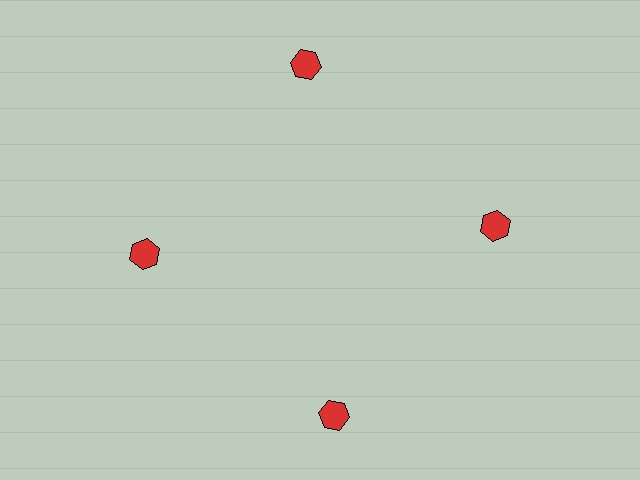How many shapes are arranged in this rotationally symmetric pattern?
There are 4 shapes, arranged in 4 groups of 1.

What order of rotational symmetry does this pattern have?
This pattern has 4-fold rotational symmetry.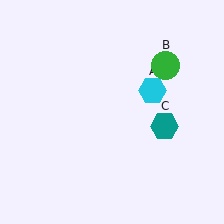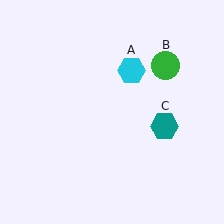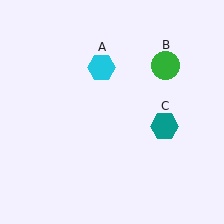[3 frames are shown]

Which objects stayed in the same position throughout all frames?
Green circle (object B) and teal hexagon (object C) remained stationary.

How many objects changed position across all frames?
1 object changed position: cyan hexagon (object A).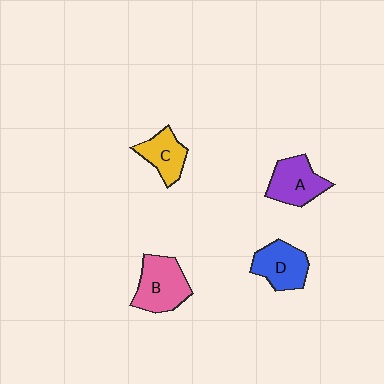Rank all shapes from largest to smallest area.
From largest to smallest: B (pink), A (purple), D (blue), C (yellow).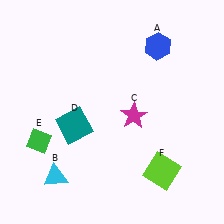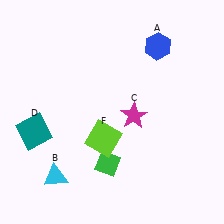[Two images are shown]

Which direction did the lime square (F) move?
The lime square (F) moved left.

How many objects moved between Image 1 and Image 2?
3 objects moved between the two images.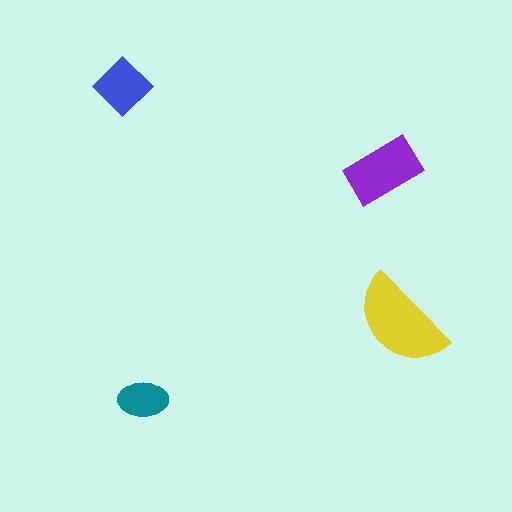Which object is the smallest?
The teal ellipse.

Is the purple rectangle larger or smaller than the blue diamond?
Larger.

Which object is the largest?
The yellow semicircle.